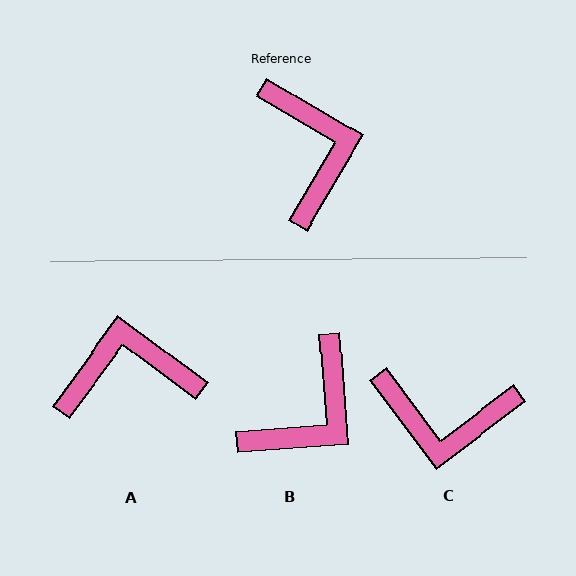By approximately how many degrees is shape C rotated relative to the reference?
Approximately 112 degrees clockwise.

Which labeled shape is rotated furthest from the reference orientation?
C, about 112 degrees away.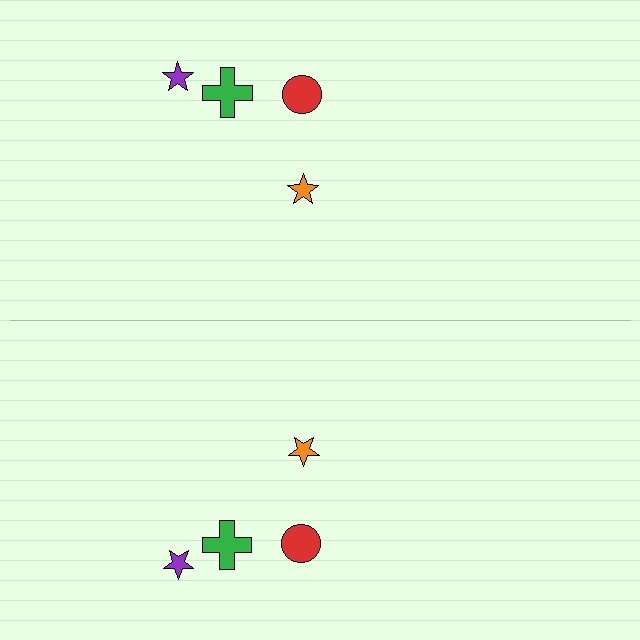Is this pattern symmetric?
Yes, this pattern has bilateral (reflection) symmetry.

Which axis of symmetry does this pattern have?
The pattern has a horizontal axis of symmetry running through the center of the image.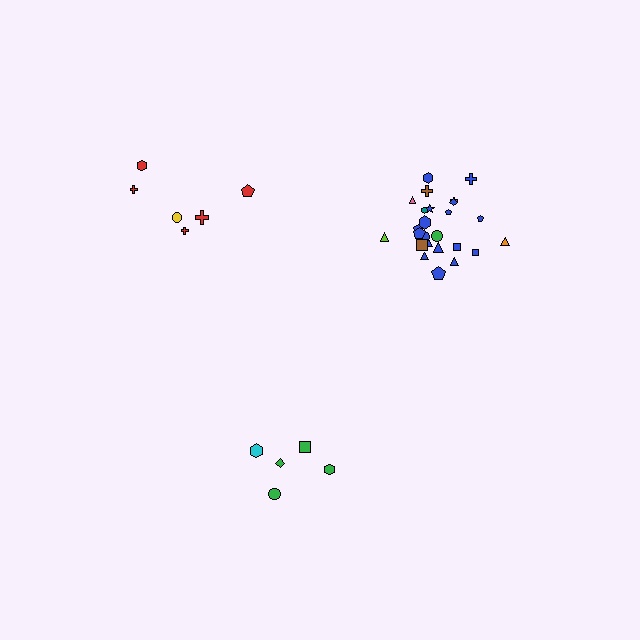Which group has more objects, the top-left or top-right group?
The top-right group.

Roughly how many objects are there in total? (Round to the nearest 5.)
Roughly 35 objects in total.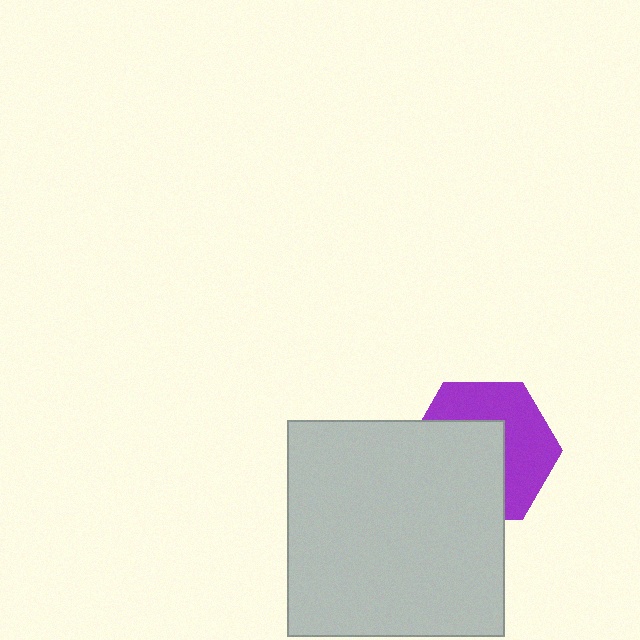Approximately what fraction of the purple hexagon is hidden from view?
Roughly 52% of the purple hexagon is hidden behind the light gray square.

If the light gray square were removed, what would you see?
You would see the complete purple hexagon.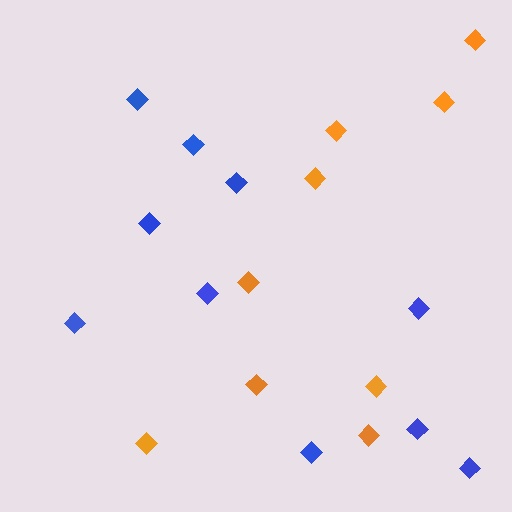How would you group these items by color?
There are 2 groups: one group of blue diamonds (10) and one group of orange diamonds (9).